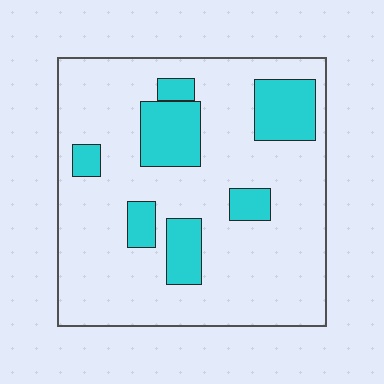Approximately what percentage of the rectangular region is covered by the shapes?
Approximately 20%.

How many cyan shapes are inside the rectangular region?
7.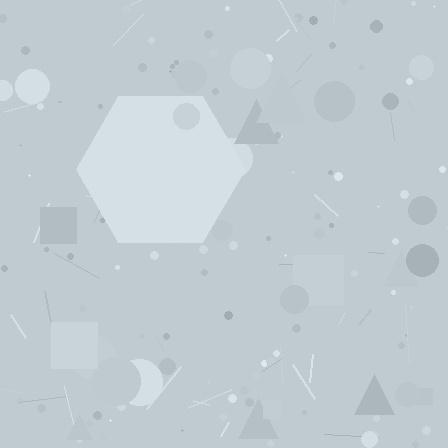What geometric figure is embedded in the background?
A hexagon is embedded in the background.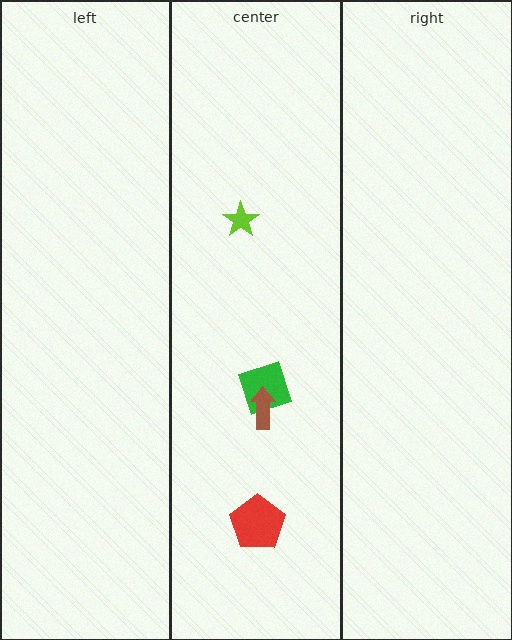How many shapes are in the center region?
4.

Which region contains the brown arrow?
The center region.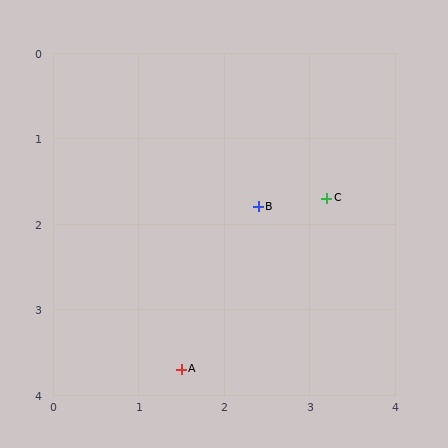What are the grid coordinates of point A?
Point A is at approximately (1.5, 3.7).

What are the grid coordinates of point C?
Point C is at approximately (3.2, 1.7).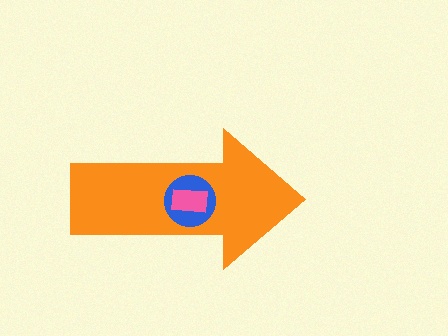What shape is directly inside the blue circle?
The pink rectangle.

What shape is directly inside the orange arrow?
The blue circle.